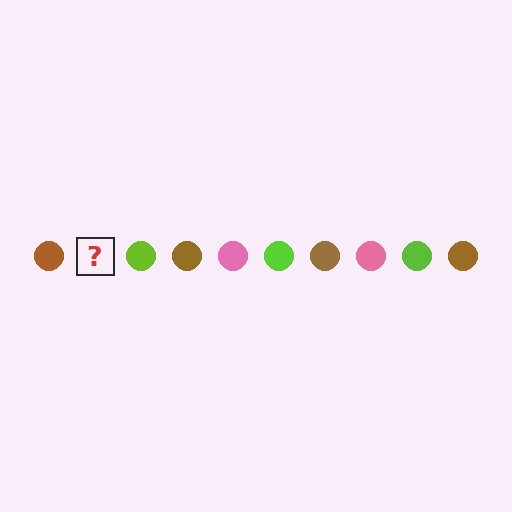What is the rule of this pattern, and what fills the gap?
The rule is that the pattern cycles through brown, pink, lime circles. The gap should be filled with a pink circle.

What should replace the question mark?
The question mark should be replaced with a pink circle.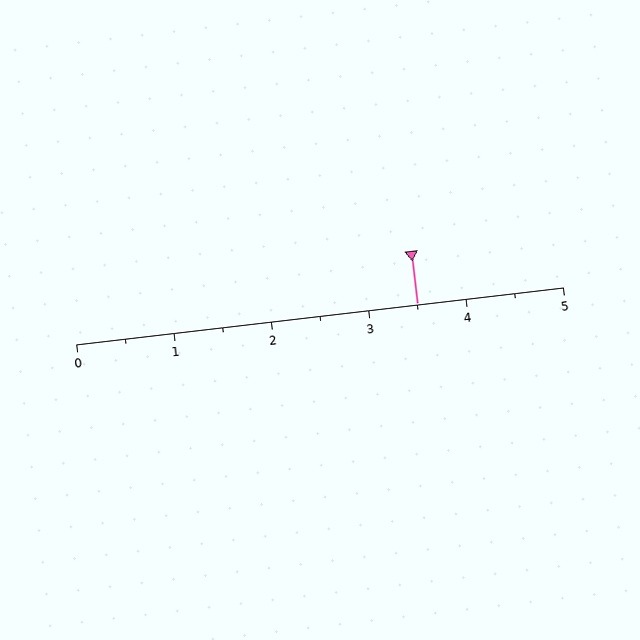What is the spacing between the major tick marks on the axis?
The major ticks are spaced 1 apart.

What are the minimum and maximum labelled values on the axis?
The axis runs from 0 to 5.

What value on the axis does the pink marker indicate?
The marker indicates approximately 3.5.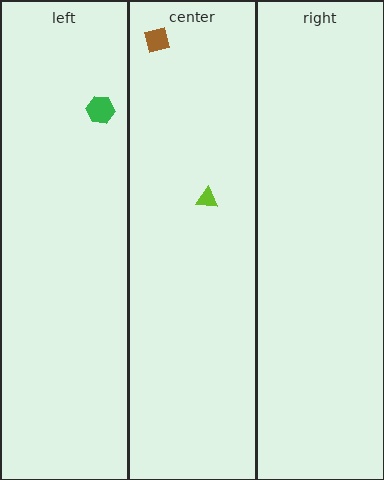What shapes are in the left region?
The green hexagon.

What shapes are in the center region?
The brown square, the lime triangle.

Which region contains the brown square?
The center region.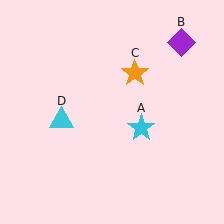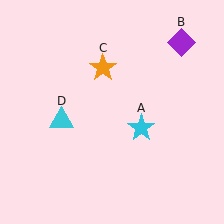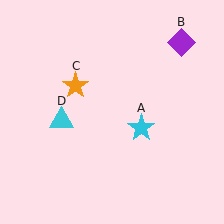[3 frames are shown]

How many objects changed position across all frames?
1 object changed position: orange star (object C).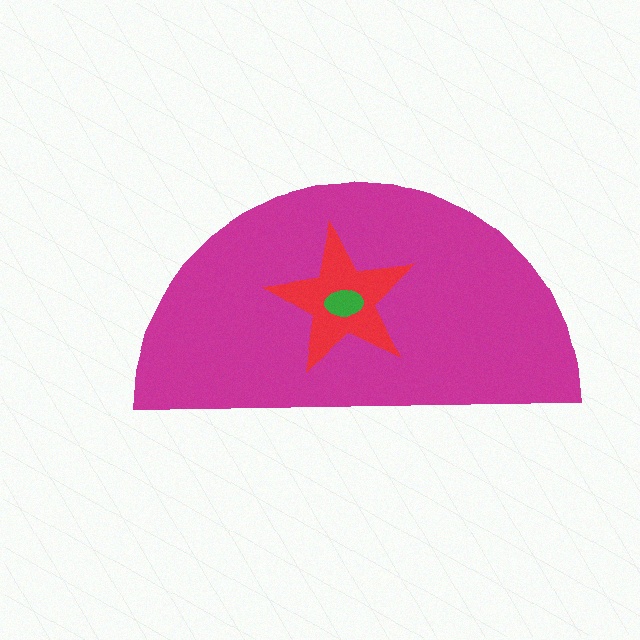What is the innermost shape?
The green ellipse.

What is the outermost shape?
The magenta semicircle.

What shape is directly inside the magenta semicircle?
The red star.